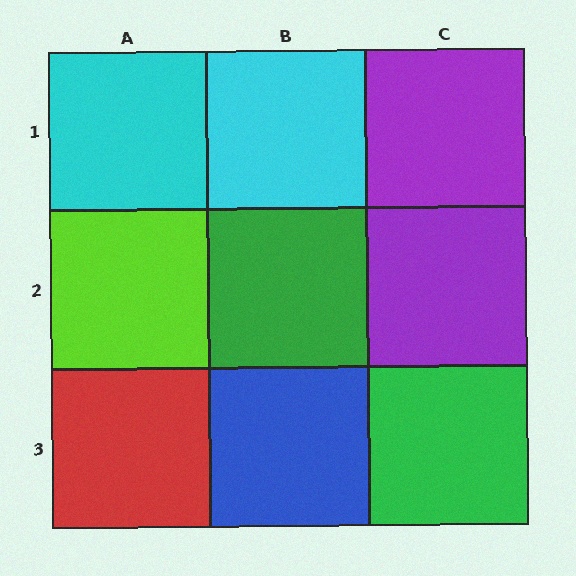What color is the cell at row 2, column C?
Purple.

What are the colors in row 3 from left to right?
Red, blue, green.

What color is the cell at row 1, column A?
Cyan.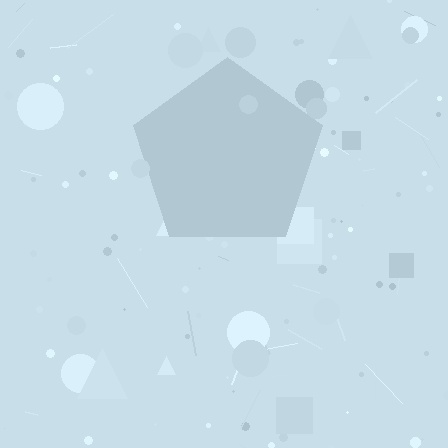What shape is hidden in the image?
A pentagon is hidden in the image.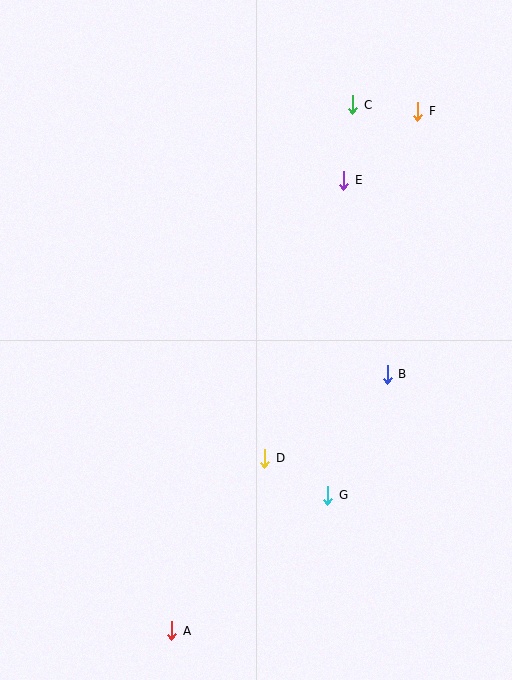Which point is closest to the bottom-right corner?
Point G is closest to the bottom-right corner.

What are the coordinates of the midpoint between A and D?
The midpoint between A and D is at (218, 545).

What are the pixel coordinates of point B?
Point B is at (387, 374).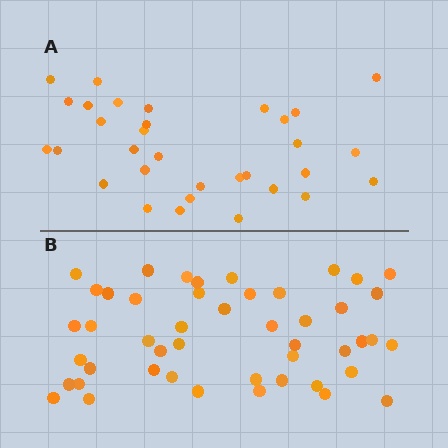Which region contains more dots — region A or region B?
Region B (the bottom region) has more dots.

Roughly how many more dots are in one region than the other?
Region B has approximately 15 more dots than region A.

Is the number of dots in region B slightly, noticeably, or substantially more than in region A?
Region B has substantially more. The ratio is roughly 1.5 to 1.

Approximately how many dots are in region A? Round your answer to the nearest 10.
About 30 dots. (The exact count is 32, which rounds to 30.)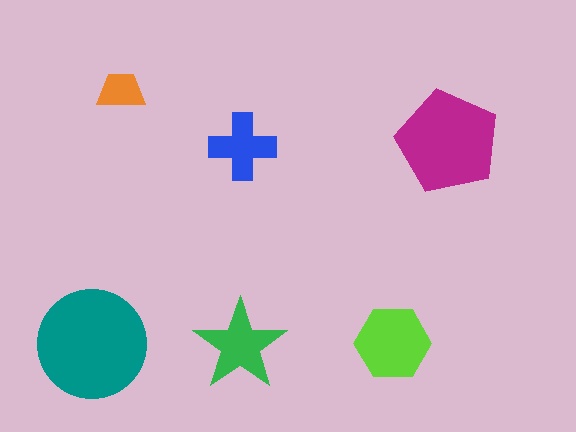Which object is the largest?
The teal circle.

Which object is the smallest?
The orange trapezoid.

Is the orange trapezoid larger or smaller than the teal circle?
Smaller.